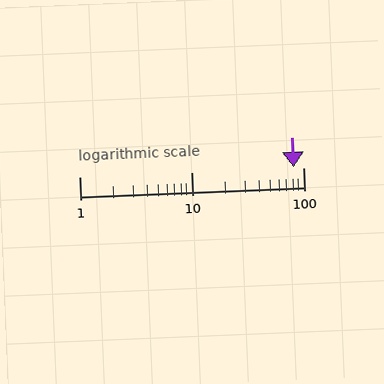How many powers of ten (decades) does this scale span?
The scale spans 2 decades, from 1 to 100.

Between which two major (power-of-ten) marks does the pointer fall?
The pointer is between 10 and 100.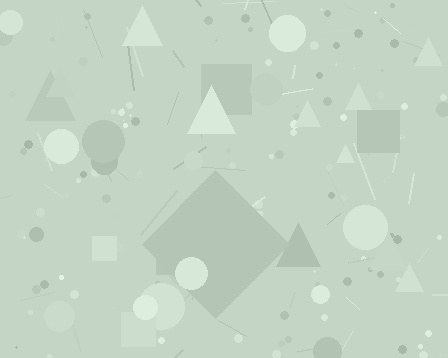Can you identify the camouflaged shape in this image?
The camouflaged shape is a diamond.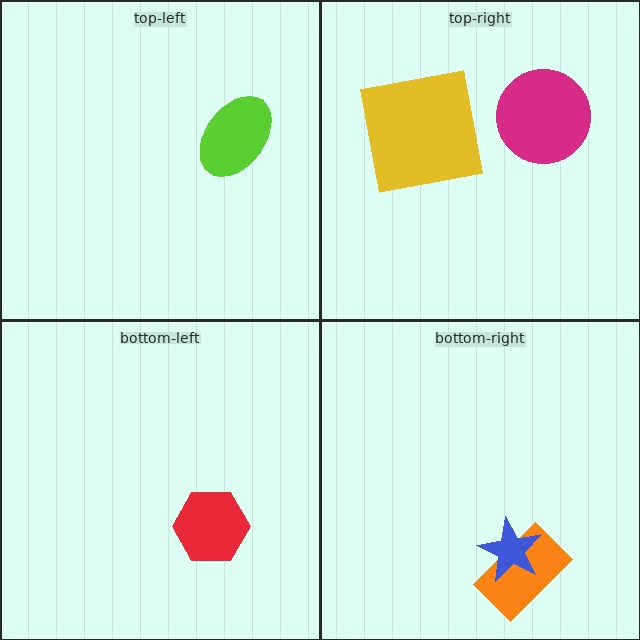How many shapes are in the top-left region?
1.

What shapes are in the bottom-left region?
The red hexagon.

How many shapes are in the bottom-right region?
2.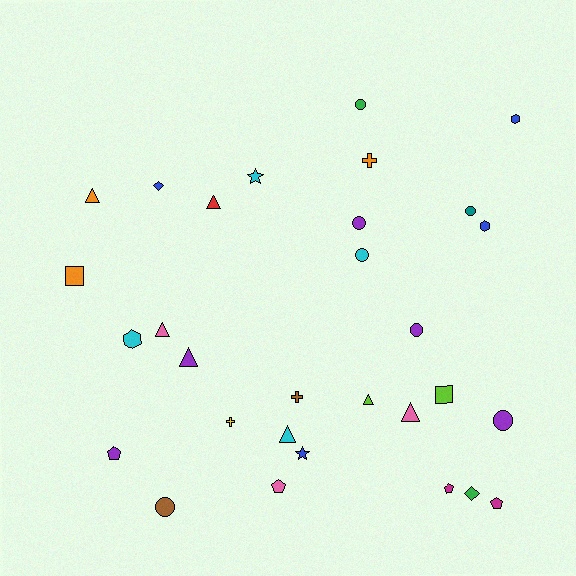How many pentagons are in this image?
There are 4 pentagons.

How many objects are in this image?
There are 30 objects.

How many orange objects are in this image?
There are 3 orange objects.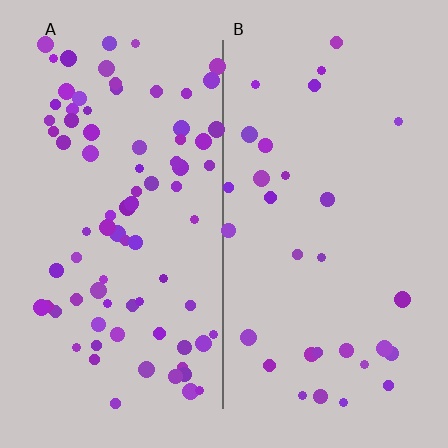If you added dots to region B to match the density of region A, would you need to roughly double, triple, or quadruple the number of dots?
Approximately triple.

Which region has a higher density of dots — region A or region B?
A (the left).